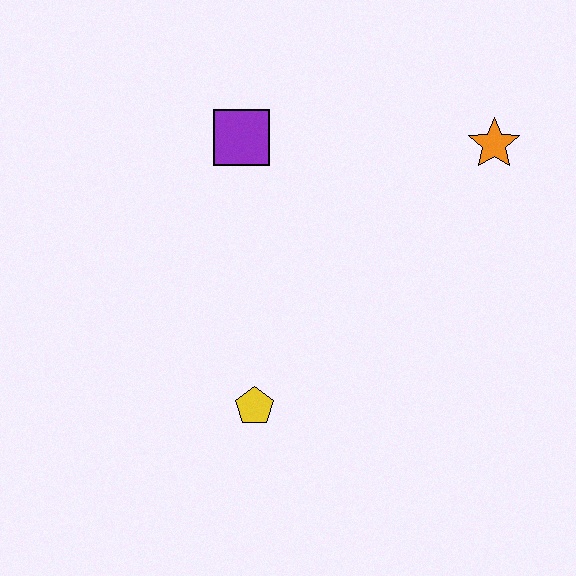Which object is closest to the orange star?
The purple square is closest to the orange star.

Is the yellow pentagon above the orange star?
No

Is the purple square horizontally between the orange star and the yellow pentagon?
No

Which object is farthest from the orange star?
The yellow pentagon is farthest from the orange star.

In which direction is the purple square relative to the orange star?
The purple square is to the left of the orange star.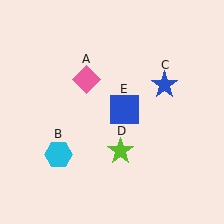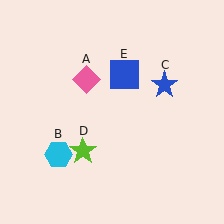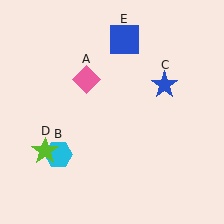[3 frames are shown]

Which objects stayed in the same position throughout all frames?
Pink diamond (object A) and cyan hexagon (object B) and blue star (object C) remained stationary.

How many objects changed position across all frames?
2 objects changed position: lime star (object D), blue square (object E).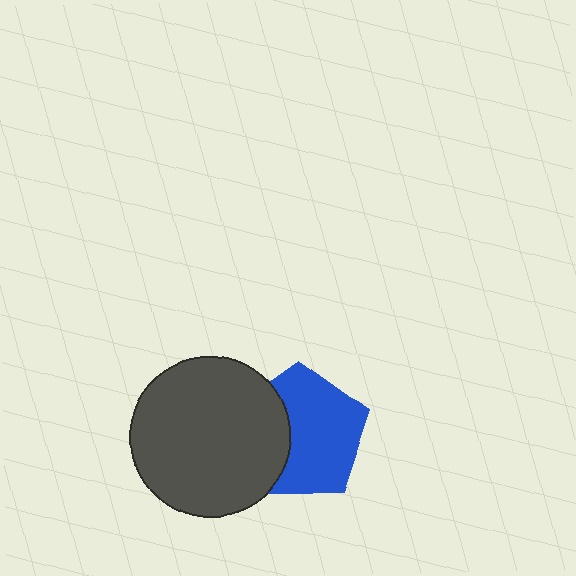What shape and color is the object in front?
The object in front is a dark gray circle.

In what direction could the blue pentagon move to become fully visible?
The blue pentagon could move right. That would shift it out from behind the dark gray circle entirely.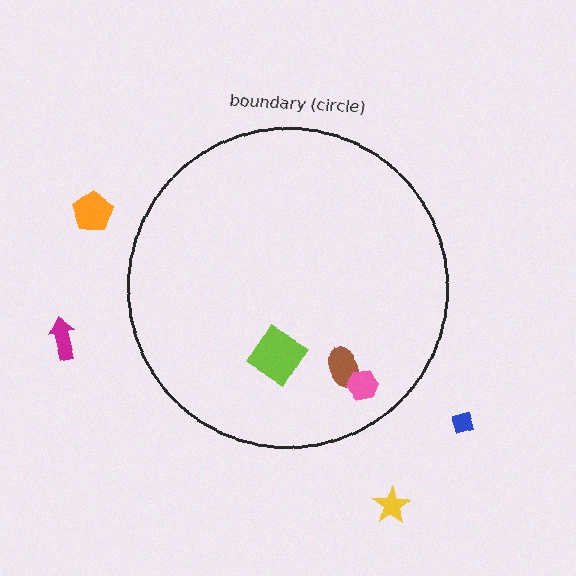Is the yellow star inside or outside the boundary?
Outside.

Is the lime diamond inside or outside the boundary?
Inside.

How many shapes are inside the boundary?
3 inside, 4 outside.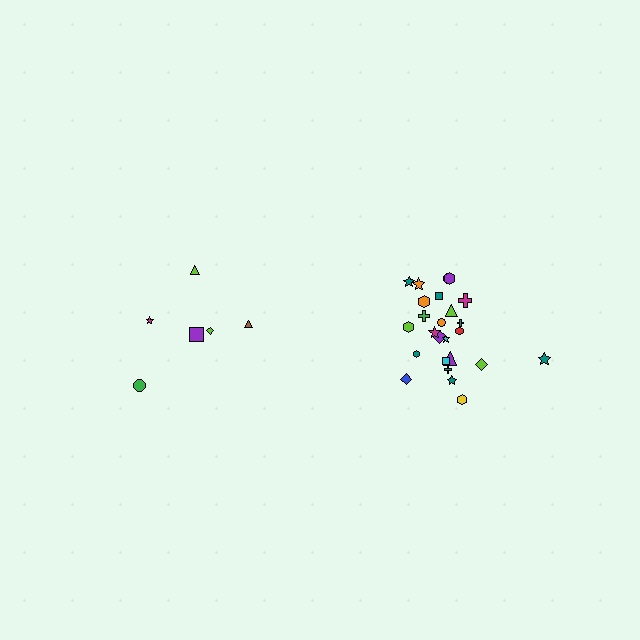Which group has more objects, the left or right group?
The right group.